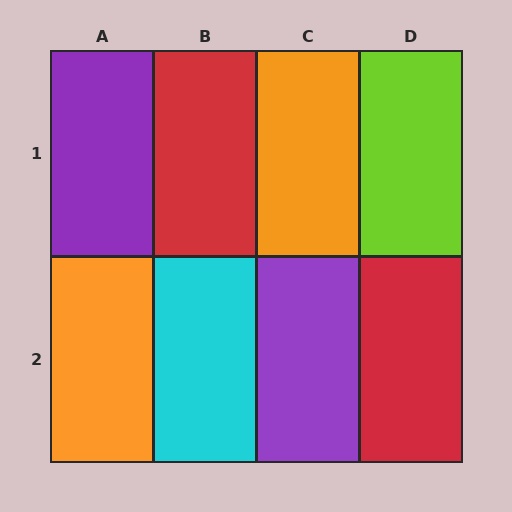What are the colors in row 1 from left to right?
Purple, red, orange, lime.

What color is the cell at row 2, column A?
Orange.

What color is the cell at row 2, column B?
Cyan.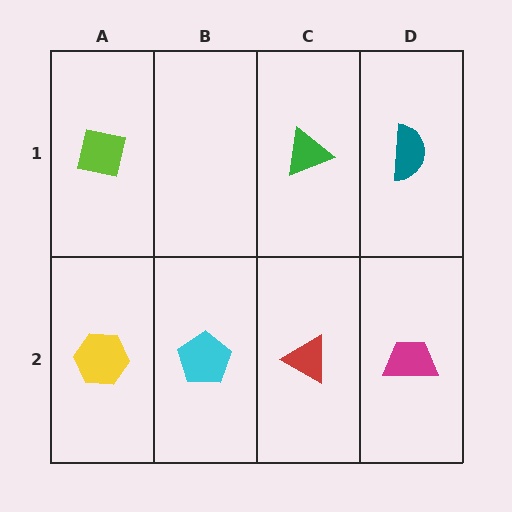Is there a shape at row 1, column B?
No, that cell is empty.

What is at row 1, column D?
A teal semicircle.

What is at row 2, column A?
A yellow hexagon.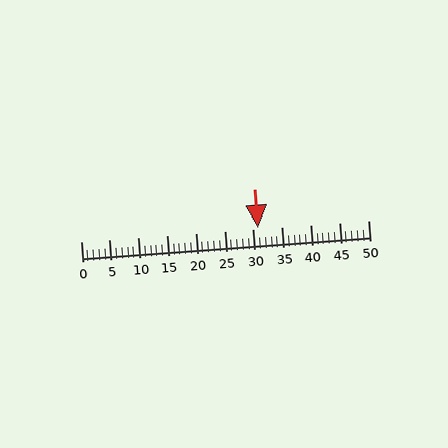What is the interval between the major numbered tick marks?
The major tick marks are spaced 5 units apart.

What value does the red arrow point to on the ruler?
The red arrow points to approximately 31.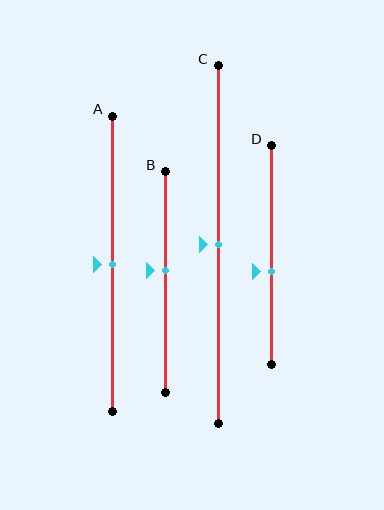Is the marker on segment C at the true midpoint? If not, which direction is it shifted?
Yes, the marker on segment C is at the true midpoint.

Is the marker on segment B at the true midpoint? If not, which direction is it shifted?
No, the marker on segment B is shifted upward by about 5% of the segment length.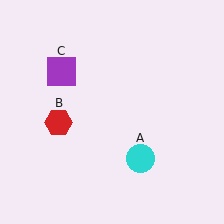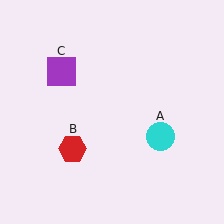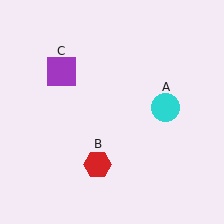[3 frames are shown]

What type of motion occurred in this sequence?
The cyan circle (object A), red hexagon (object B) rotated counterclockwise around the center of the scene.